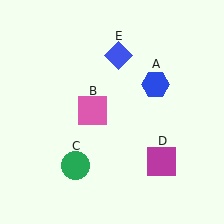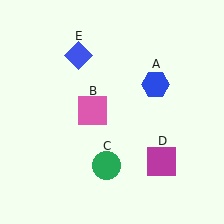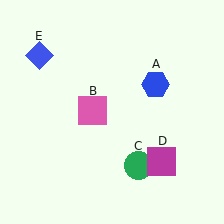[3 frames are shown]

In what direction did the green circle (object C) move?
The green circle (object C) moved right.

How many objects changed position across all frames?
2 objects changed position: green circle (object C), blue diamond (object E).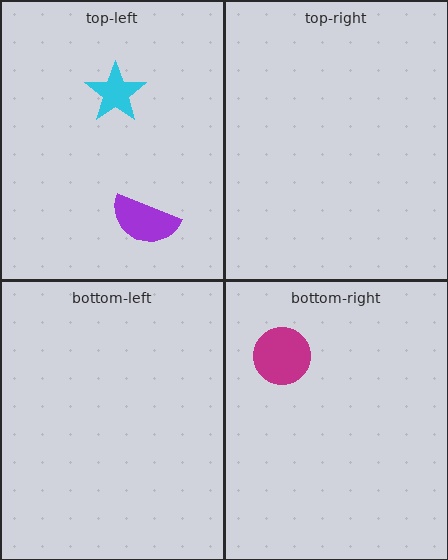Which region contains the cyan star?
The top-left region.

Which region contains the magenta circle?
The bottom-right region.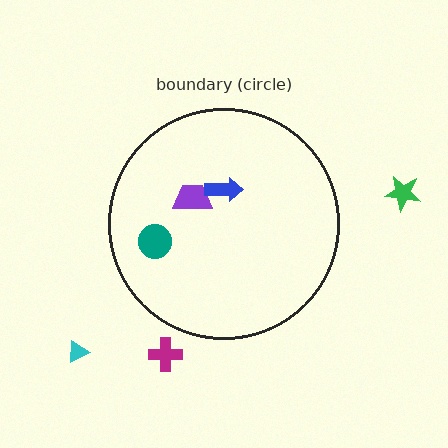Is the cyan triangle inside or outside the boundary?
Outside.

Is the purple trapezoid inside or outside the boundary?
Inside.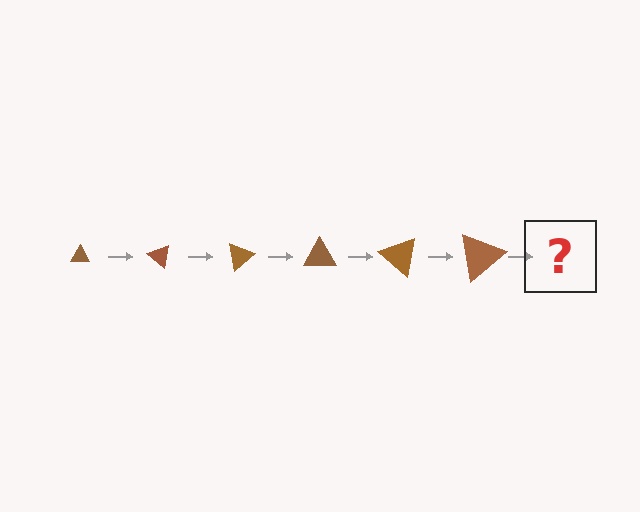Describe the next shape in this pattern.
It should be a triangle, larger than the previous one and rotated 240 degrees from the start.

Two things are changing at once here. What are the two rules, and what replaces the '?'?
The two rules are that the triangle grows larger each step and it rotates 40 degrees each step. The '?' should be a triangle, larger than the previous one and rotated 240 degrees from the start.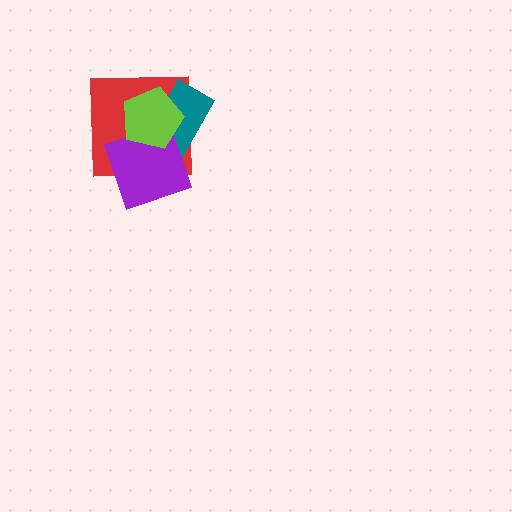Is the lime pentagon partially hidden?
No, no other shape covers it.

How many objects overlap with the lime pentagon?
3 objects overlap with the lime pentagon.